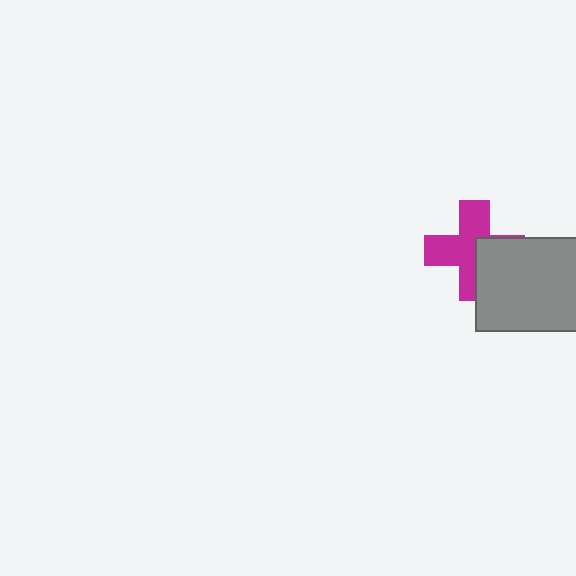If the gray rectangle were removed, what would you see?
You would see the complete magenta cross.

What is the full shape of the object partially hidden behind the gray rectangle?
The partially hidden object is a magenta cross.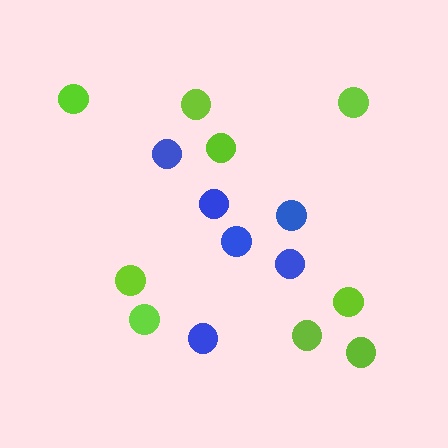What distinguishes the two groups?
There are 2 groups: one group of blue circles (6) and one group of lime circles (9).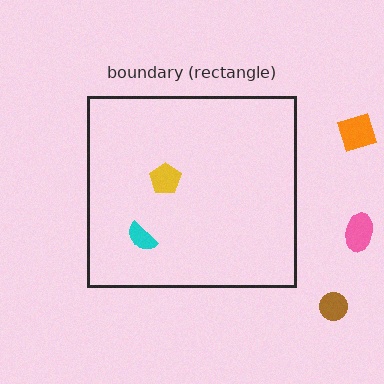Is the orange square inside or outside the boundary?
Outside.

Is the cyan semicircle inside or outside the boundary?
Inside.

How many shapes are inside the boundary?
2 inside, 3 outside.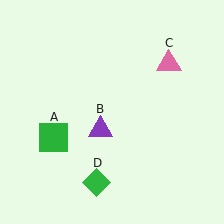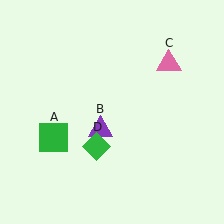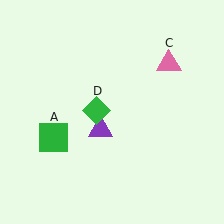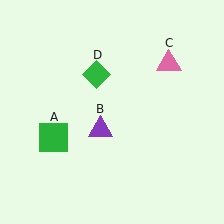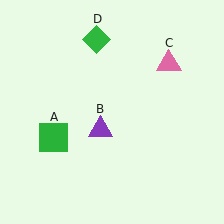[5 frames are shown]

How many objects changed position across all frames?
1 object changed position: green diamond (object D).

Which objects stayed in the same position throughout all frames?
Green square (object A) and purple triangle (object B) and pink triangle (object C) remained stationary.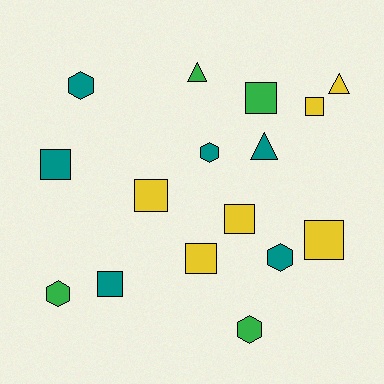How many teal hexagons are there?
There are 3 teal hexagons.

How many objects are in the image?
There are 16 objects.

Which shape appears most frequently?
Square, with 8 objects.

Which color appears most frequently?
Yellow, with 6 objects.